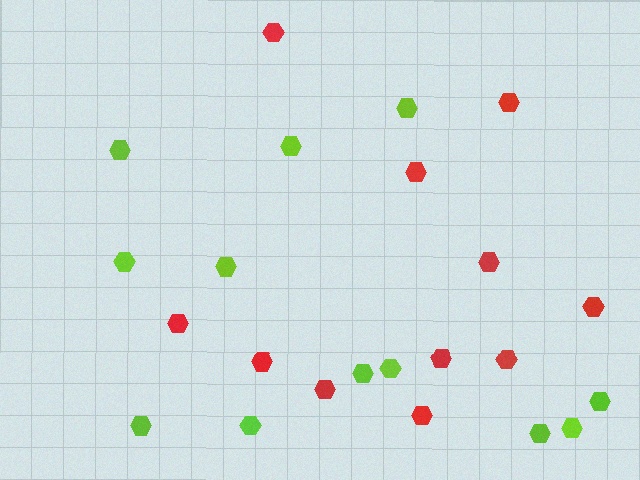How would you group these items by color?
There are 2 groups: one group of lime hexagons (12) and one group of red hexagons (11).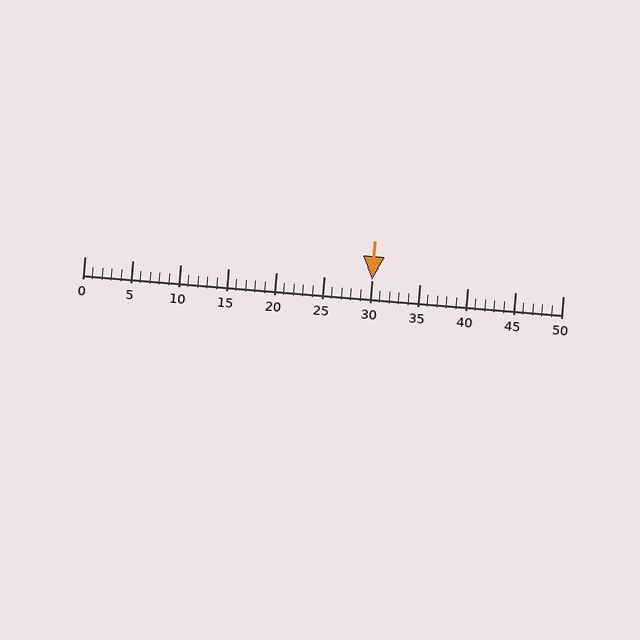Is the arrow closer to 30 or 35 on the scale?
The arrow is closer to 30.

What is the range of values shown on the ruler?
The ruler shows values from 0 to 50.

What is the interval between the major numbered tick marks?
The major tick marks are spaced 5 units apart.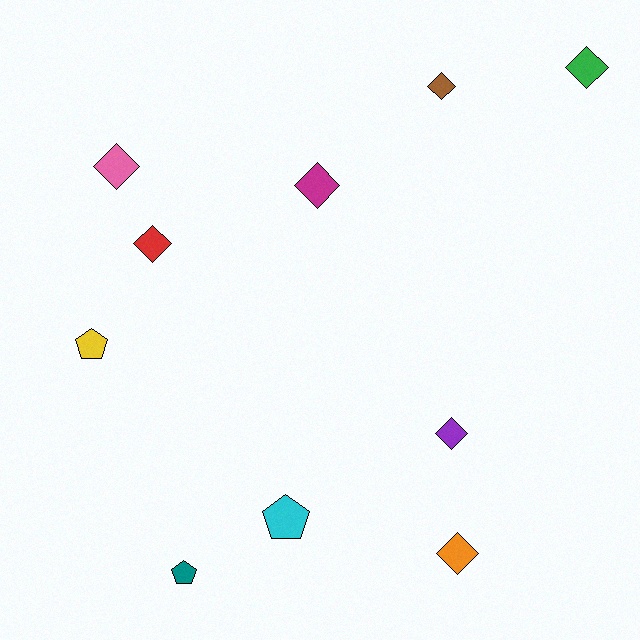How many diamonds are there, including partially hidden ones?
There are 7 diamonds.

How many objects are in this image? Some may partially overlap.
There are 10 objects.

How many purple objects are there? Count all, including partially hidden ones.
There is 1 purple object.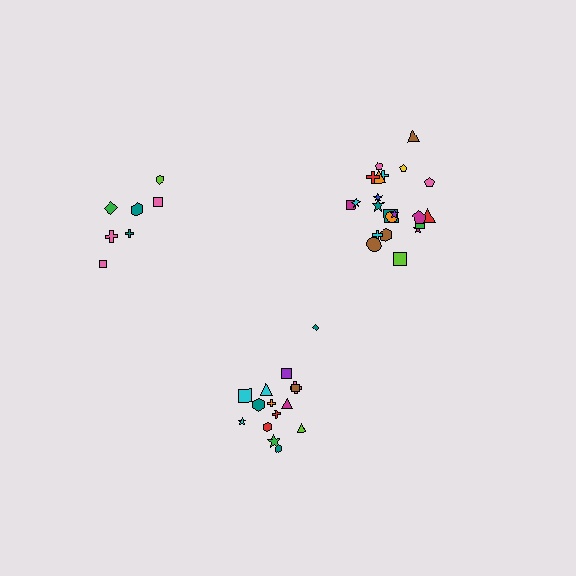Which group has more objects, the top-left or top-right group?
The top-right group.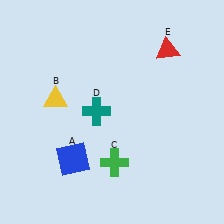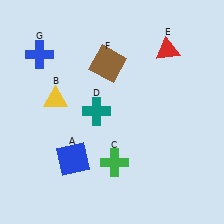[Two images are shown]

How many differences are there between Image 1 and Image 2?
There are 2 differences between the two images.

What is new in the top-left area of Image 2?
A blue cross (G) was added in the top-left area of Image 2.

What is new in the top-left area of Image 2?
A brown square (F) was added in the top-left area of Image 2.